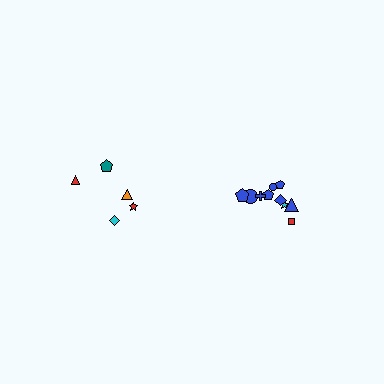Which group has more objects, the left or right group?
The right group.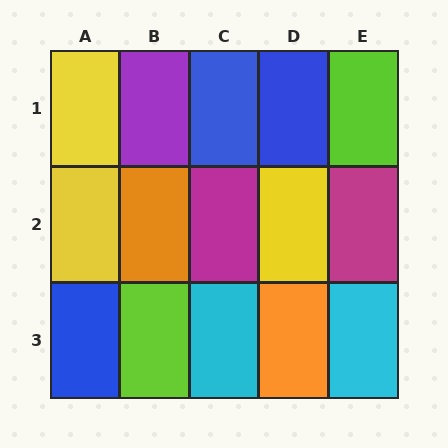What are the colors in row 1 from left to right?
Yellow, purple, blue, blue, lime.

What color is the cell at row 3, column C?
Cyan.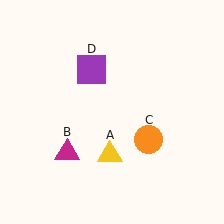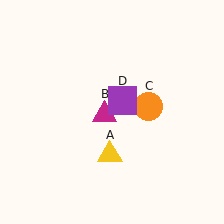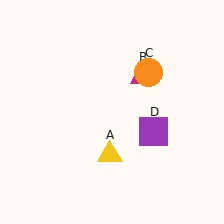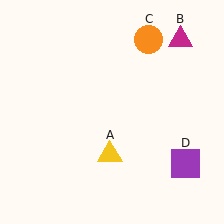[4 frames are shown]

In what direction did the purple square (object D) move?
The purple square (object D) moved down and to the right.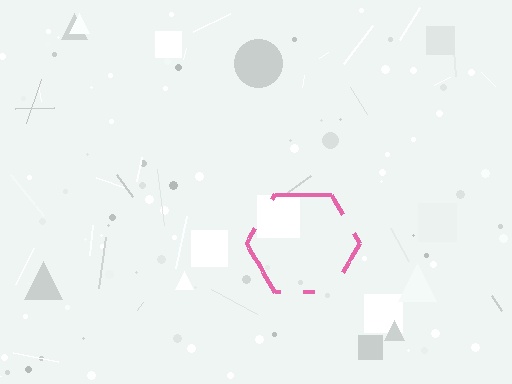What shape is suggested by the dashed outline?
The dashed outline suggests a hexagon.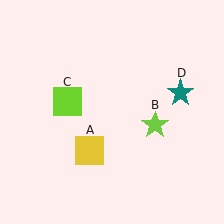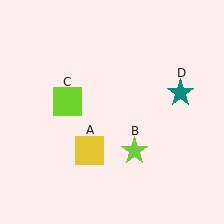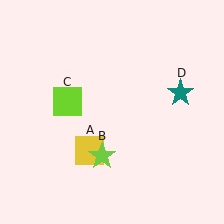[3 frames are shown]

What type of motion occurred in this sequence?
The lime star (object B) rotated clockwise around the center of the scene.